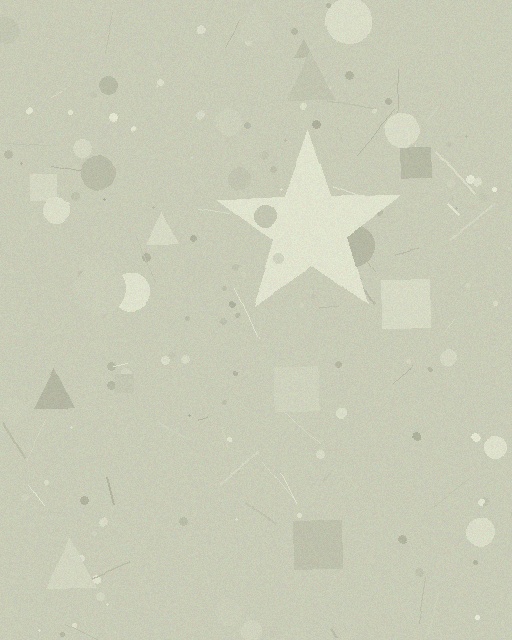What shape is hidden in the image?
A star is hidden in the image.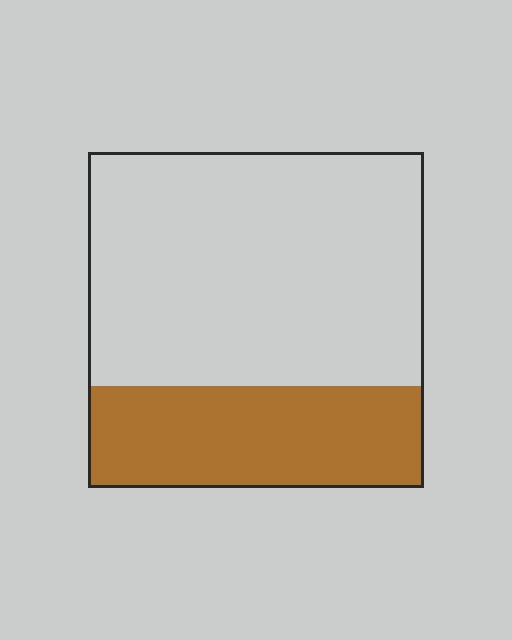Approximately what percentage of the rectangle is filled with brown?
Approximately 30%.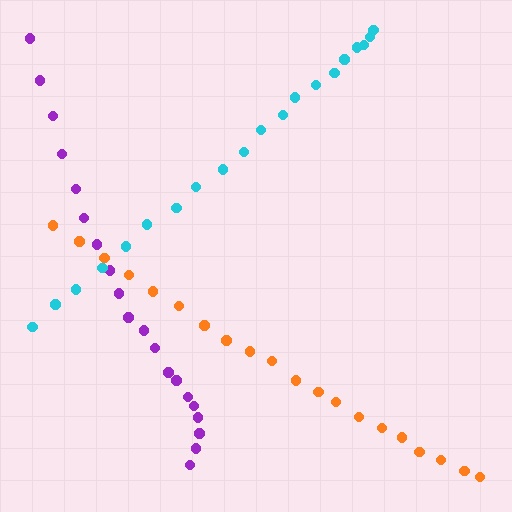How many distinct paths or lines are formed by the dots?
There are 3 distinct paths.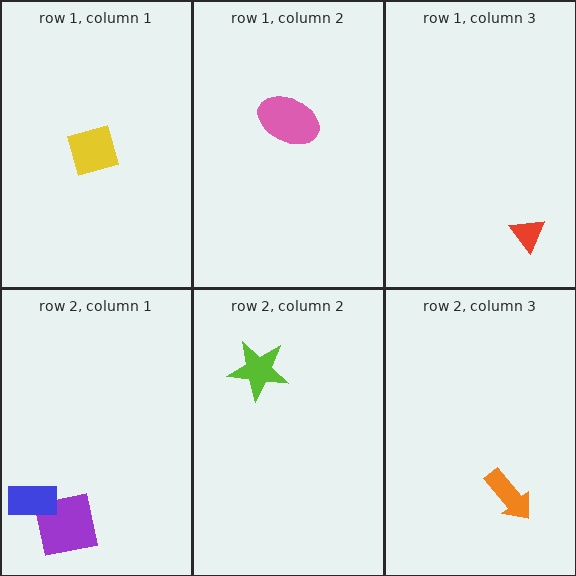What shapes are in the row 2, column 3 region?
The orange arrow.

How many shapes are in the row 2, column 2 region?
1.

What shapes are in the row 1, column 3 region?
The red triangle.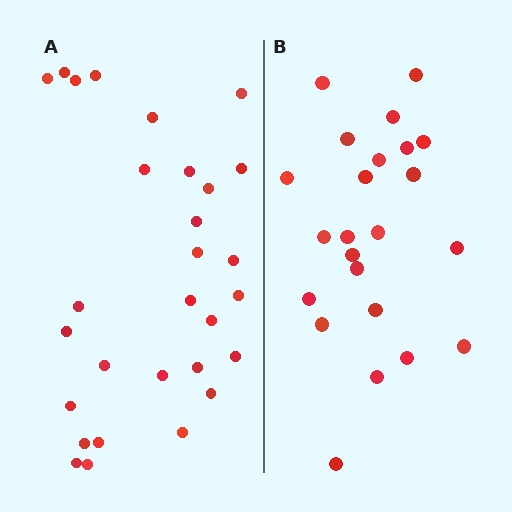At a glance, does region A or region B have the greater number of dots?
Region A (the left region) has more dots.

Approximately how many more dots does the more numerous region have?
Region A has about 6 more dots than region B.